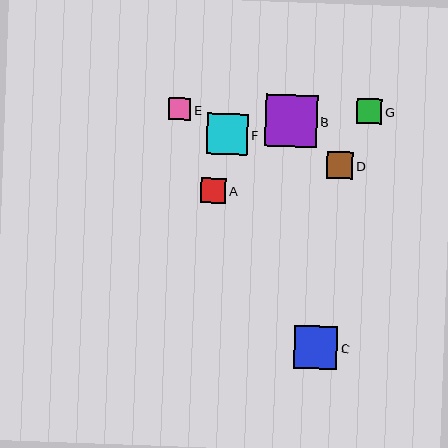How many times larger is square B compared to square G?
Square B is approximately 2.1 times the size of square G.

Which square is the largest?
Square B is the largest with a size of approximately 52 pixels.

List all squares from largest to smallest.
From largest to smallest: B, C, F, D, A, G, E.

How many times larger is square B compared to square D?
Square B is approximately 2.0 times the size of square D.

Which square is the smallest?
Square E is the smallest with a size of approximately 22 pixels.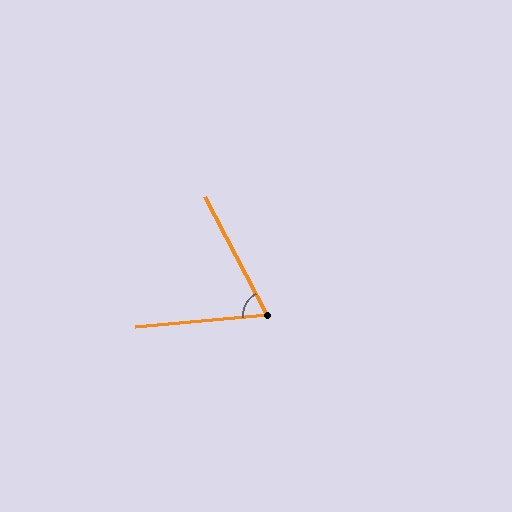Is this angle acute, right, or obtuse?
It is acute.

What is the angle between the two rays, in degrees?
Approximately 67 degrees.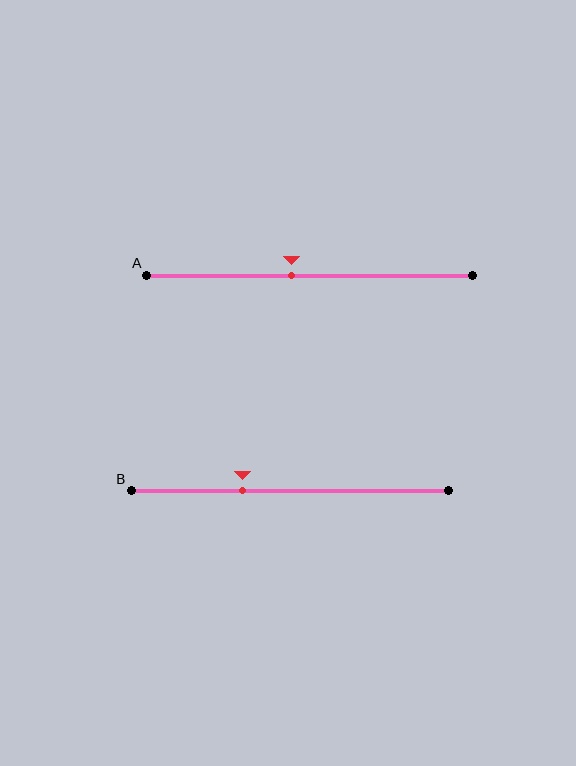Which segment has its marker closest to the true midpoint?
Segment A has its marker closest to the true midpoint.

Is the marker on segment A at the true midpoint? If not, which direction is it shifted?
No, the marker on segment A is shifted to the left by about 6% of the segment length.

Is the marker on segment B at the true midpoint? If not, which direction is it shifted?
No, the marker on segment B is shifted to the left by about 15% of the segment length.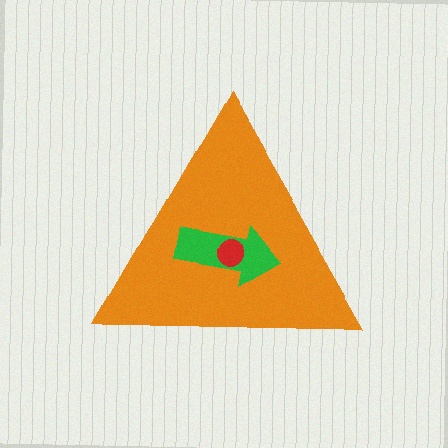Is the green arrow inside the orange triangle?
Yes.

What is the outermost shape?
The orange triangle.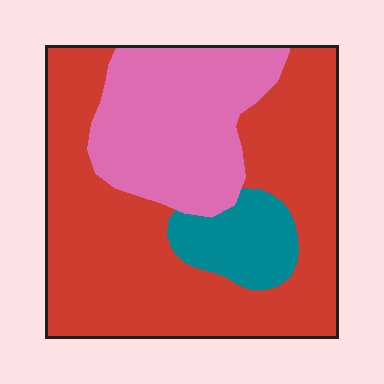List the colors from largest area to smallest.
From largest to smallest: red, pink, teal.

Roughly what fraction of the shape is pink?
Pink takes up about one quarter (1/4) of the shape.